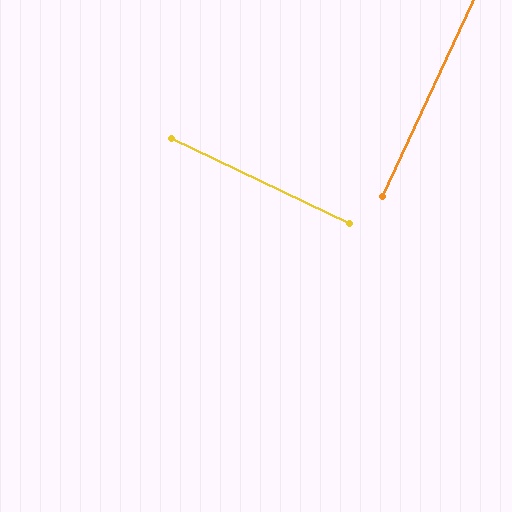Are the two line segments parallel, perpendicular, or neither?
Perpendicular — they meet at approximately 89°.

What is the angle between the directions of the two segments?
Approximately 89 degrees.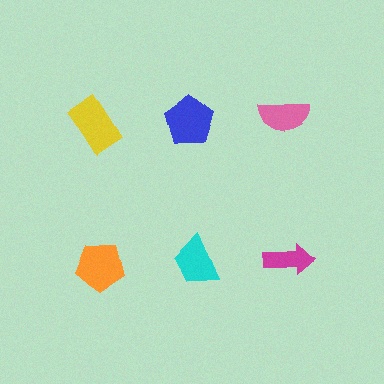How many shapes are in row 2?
3 shapes.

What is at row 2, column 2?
A cyan trapezoid.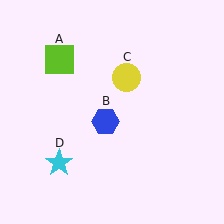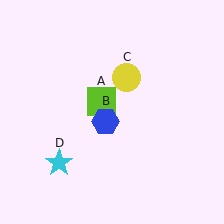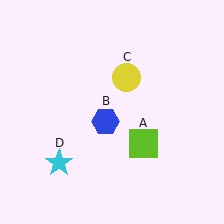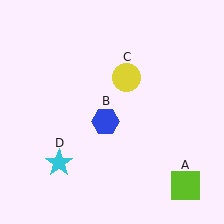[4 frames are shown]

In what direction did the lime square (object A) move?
The lime square (object A) moved down and to the right.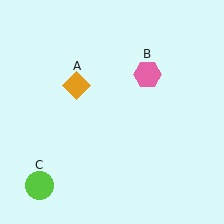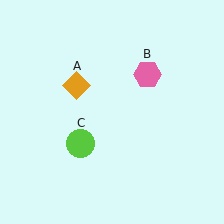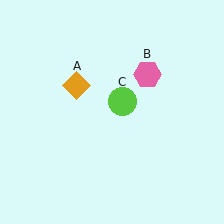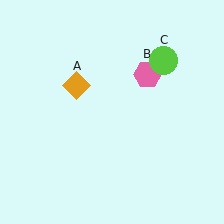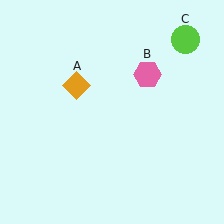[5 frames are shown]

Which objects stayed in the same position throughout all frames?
Orange diamond (object A) and pink hexagon (object B) remained stationary.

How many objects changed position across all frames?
1 object changed position: lime circle (object C).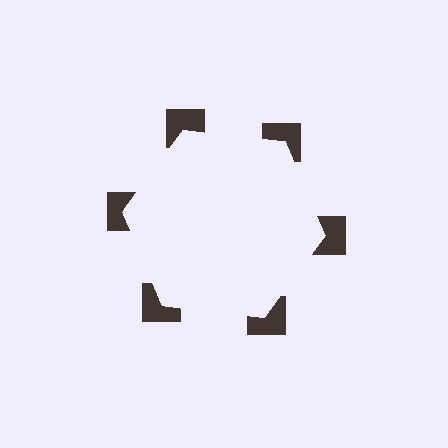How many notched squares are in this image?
There are 6 — one at each vertex of the illusory hexagon.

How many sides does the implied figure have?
6 sides.